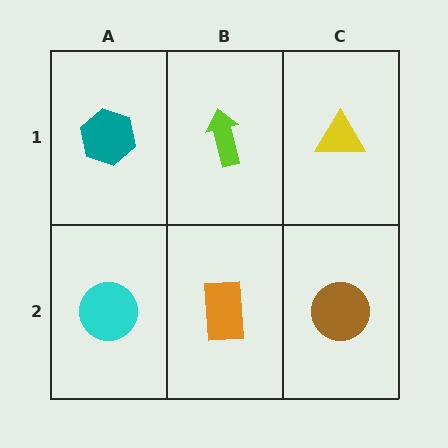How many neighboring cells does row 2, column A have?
2.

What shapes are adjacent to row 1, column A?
A cyan circle (row 2, column A), a lime arrow (row 1, column B).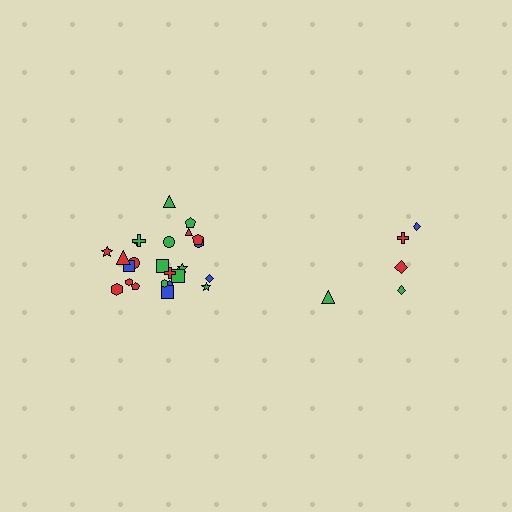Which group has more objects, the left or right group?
The left group.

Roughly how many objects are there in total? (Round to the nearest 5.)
Roughly 30 objects in total.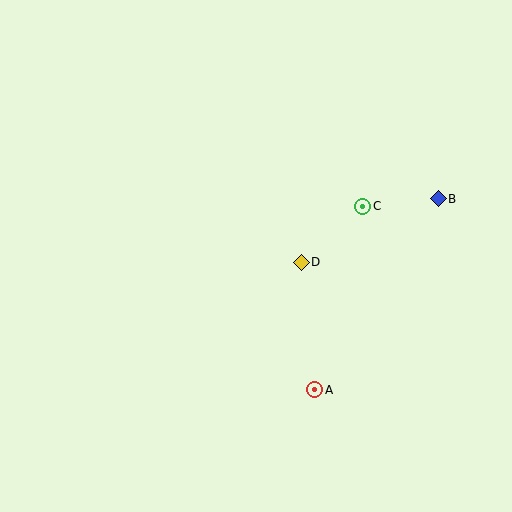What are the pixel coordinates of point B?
Point B is at (438, 199).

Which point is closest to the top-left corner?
Point D is closest to the top-left corner.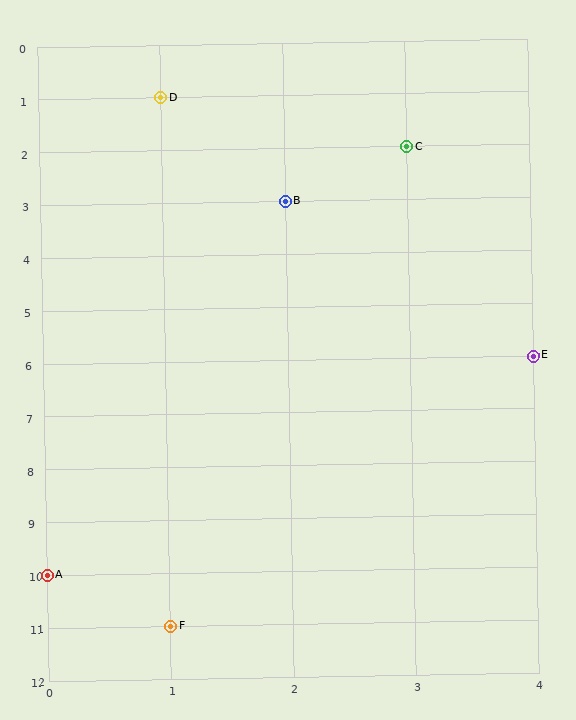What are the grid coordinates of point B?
Point B is at grid coordinates (2, 3).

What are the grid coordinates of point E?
Point E is at grid coordinates (4, 6).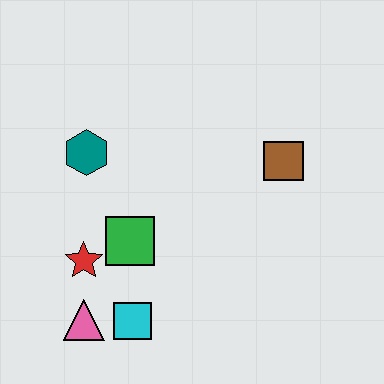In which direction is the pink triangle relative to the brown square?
The pink triangle is to the left of the brown square.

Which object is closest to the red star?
The green square is closest to the red star.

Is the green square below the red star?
No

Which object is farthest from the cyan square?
The brown square is farthest from the cyan square.